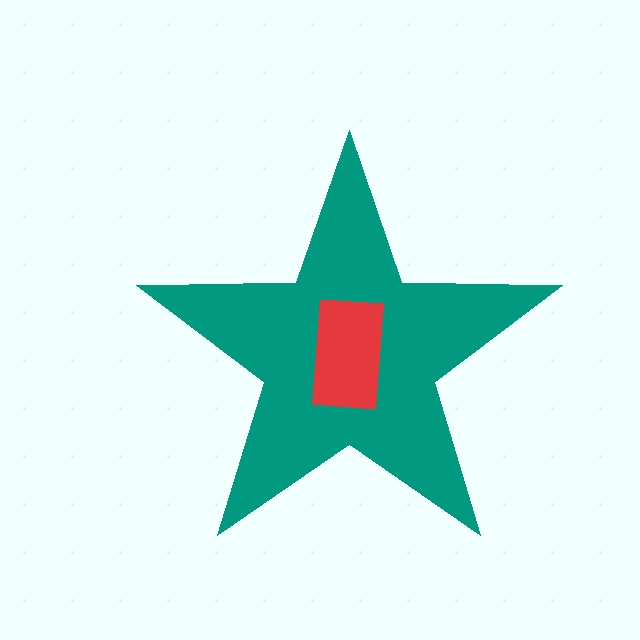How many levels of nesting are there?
2.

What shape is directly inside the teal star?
The red rectangle.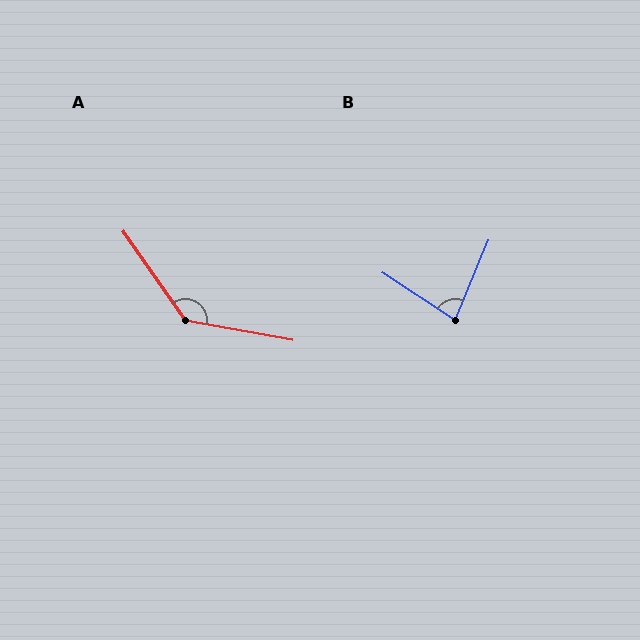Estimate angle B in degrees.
Approximately 79 degrees.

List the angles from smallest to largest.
B (79°), A (135°).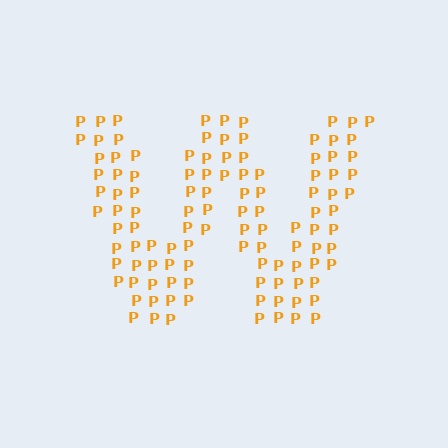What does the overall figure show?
The overall figure shows the letter W.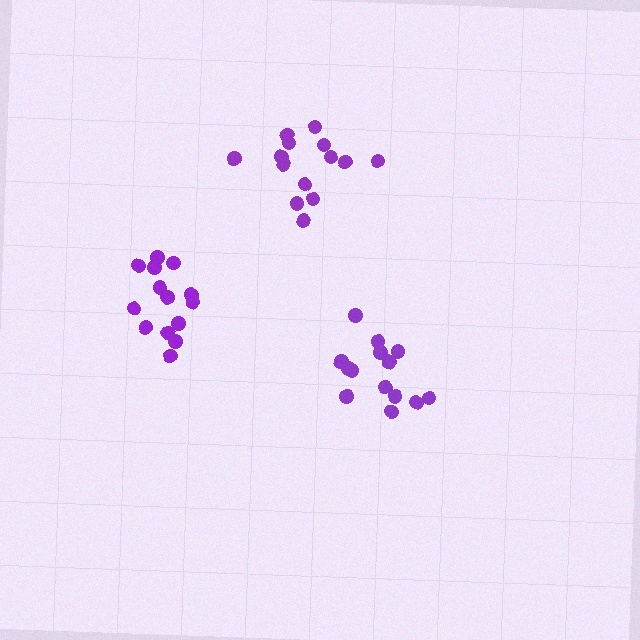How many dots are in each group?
Group 1: 14 dots, Group 2: 14 dots, Group 3: 14 dots (42 total).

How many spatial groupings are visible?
There are 3 spatial groupings.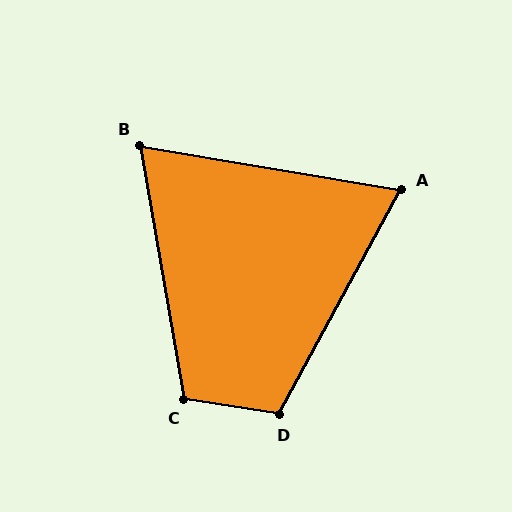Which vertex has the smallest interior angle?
B, at approximately 71 degrees.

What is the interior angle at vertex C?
Approximately 109 degrees (obtuse).